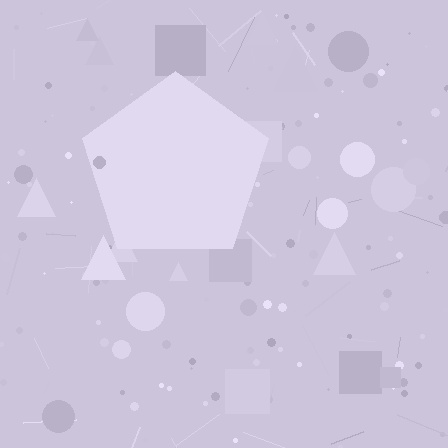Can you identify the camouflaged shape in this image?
The camouflaged shape is a pentagon.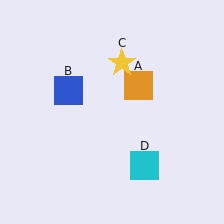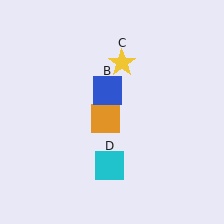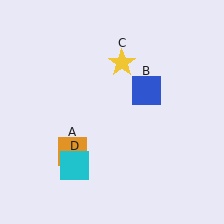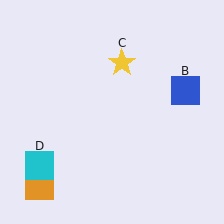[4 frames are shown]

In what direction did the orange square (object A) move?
The orange square (object A) moved down and to the left.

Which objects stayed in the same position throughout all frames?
Yellow star (object C) remained stationary.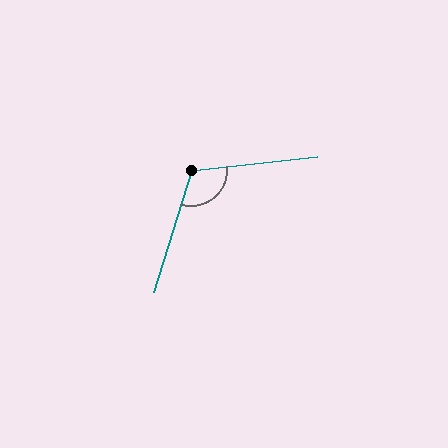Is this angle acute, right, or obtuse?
It is obtuse.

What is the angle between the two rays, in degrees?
Approximately 113 degrees.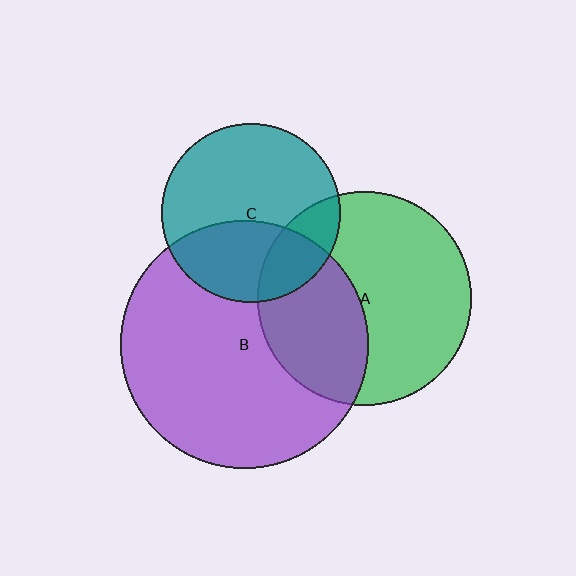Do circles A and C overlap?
Yes.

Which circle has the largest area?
Circle B (purple).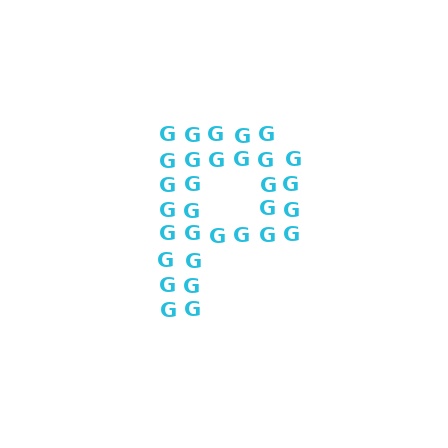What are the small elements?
The small elements are letter G's.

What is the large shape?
The large shape is the letter P.